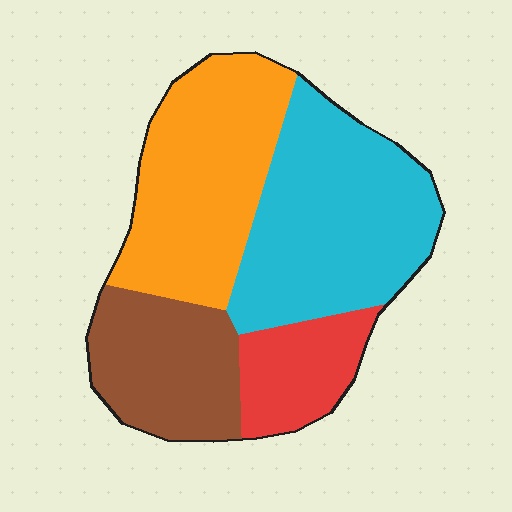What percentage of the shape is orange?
Orange covers about 30% of the shape.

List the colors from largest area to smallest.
From largest to smallest: cyan, orange, brown, red.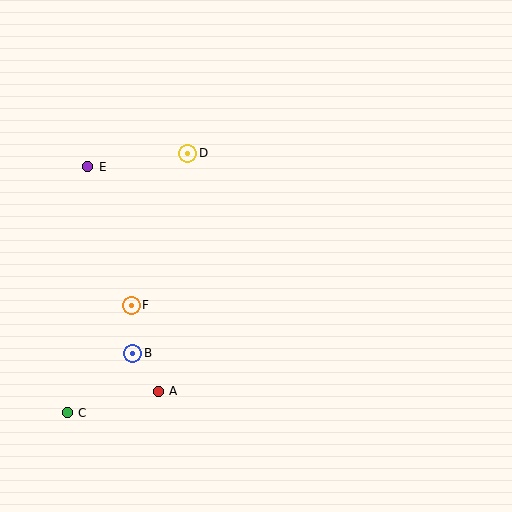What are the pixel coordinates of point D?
Point D is at (188, 153).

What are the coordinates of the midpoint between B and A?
The midpoint between B and A is at (146, 372).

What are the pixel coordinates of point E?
Point E is at (88, 167).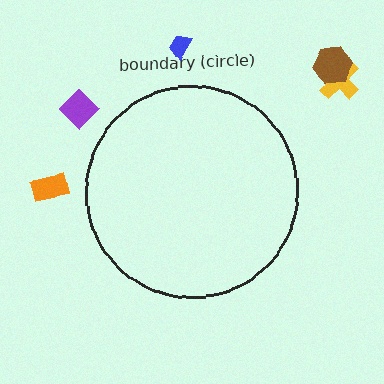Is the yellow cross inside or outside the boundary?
Outside.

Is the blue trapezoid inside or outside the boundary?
Outside.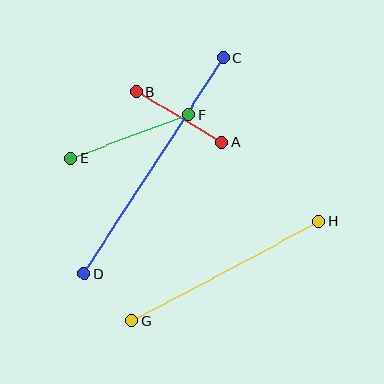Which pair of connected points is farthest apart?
Points C and D are farthest apart.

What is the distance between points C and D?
The distance is approximately 257 pixels.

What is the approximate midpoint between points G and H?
The midpoint is at approximately (225, 271) pixels.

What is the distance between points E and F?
The distance is approximately 126 pixels.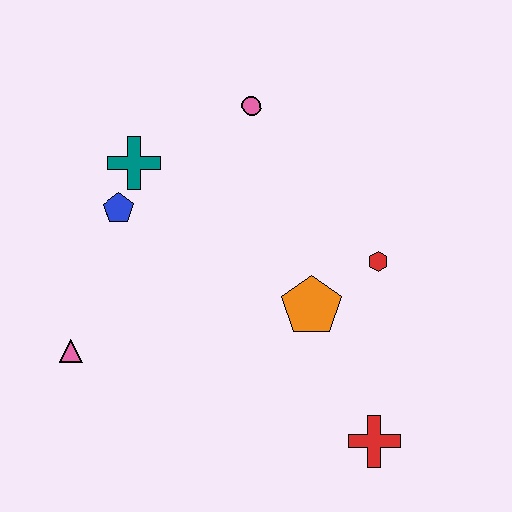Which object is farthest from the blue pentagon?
The red cross is farthest from the blue pentagon.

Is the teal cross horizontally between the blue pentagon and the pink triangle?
No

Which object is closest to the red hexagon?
The orange pentagon is closest to the red hexagon.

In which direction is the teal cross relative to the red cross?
The teal cross is above the red cross.